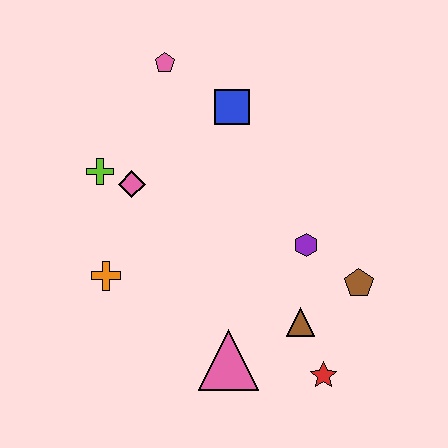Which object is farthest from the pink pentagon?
The red star is farthest from the pink pentagon.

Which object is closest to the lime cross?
The pink diamond is closest to the lime cross.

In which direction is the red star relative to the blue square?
The red star is below the blue square.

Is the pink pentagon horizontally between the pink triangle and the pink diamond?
Yes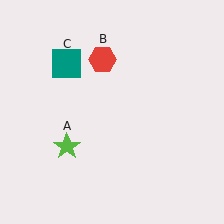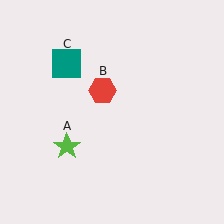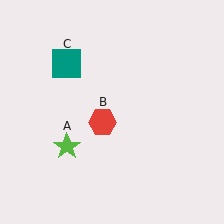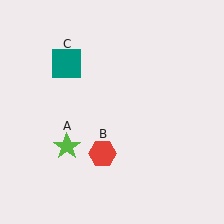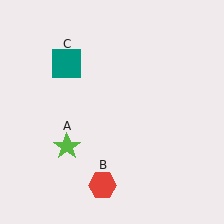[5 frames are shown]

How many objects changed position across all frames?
1 object changed position: red hexagon (object B).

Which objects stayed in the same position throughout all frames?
Lime star (object A) and teal square (object C) remained stationary.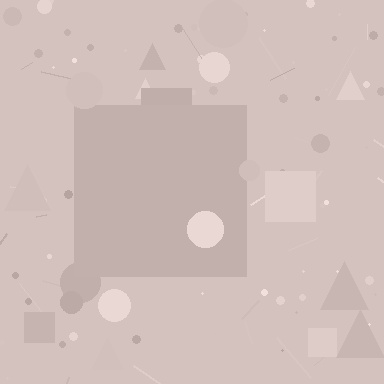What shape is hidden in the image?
A square is hidden in the image.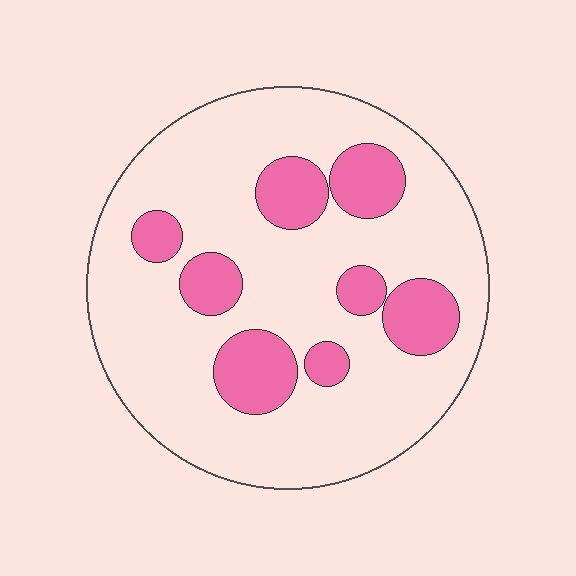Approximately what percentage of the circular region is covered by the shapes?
Approximately 20%.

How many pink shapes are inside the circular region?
8.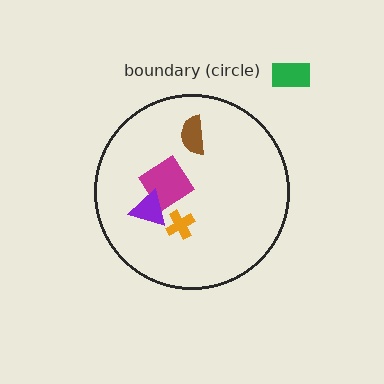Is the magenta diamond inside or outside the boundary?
Inside.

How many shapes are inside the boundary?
4 inside, 1 outside.